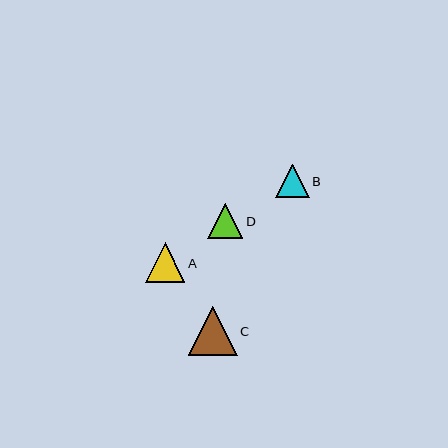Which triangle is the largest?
Triangle C is the largest with a size of approximately 49 pixels.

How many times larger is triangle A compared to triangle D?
Triangle A is approximately 1.1 times the size of triangle D.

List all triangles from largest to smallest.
From largest to smallest: C, A, D, B.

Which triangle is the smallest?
Triangle B is the smallest with a size of approximately 33 pixels.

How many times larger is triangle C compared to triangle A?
Triangle C is approximately 1.2 times the size of triangle A.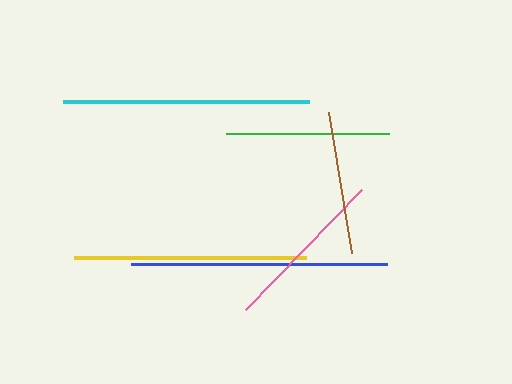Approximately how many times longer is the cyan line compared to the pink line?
The cyan line is approximately 1.5 times the length of the pink line.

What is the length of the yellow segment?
The yellow segment is approximately 232 pixels long.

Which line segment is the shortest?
The brown line is the shortest at approximately 143 pixels.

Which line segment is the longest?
The blue line is the longest at approximately 256 pixels.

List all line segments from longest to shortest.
From longest to shortest: blue, cyan, yellow, pink, green, brown.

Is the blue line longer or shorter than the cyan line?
The blue line is longer than the cyan line.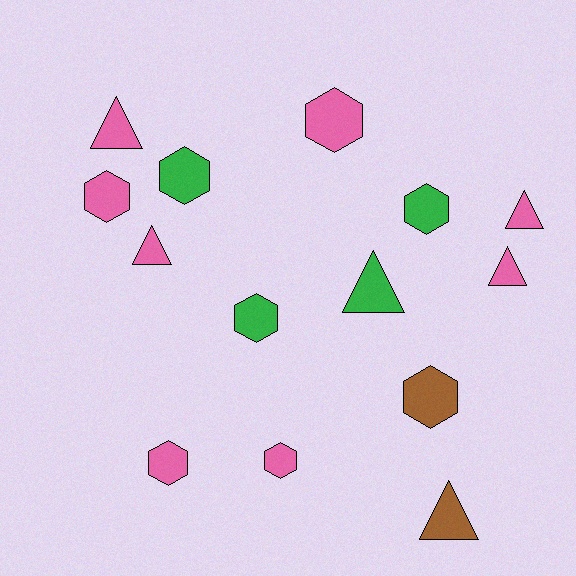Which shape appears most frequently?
Hexagon, with 8 objects.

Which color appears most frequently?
Pink, with 8 objects.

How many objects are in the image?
There are 14 objects.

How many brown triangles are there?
There is 1 brown triangle.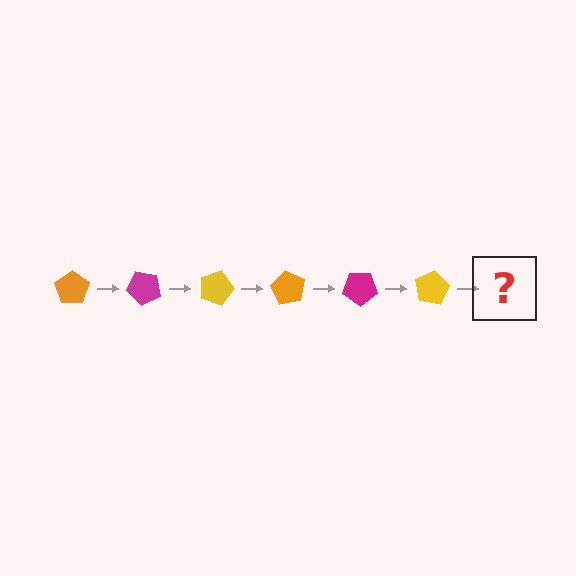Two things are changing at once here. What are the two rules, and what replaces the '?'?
The two rules are that it rotates 45 degrees each step and the color cycles through orange, magenta, and yellow. The '?' should be an orange pentagon, rotated 270 degrees from the start.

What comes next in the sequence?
The next element should be an orange pentagon, rotated 270 degrees from the start.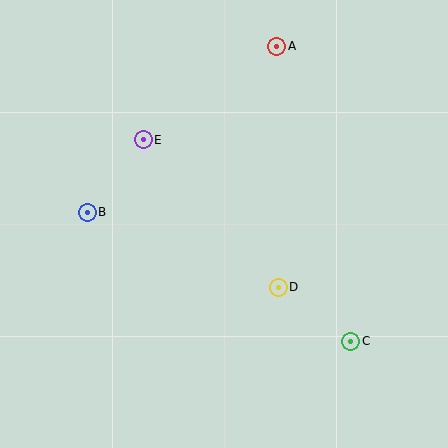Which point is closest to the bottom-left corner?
Point B is closest to the bottom-left corner.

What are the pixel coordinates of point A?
Point A is at (277, 46).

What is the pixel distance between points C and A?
The distance between C and A is 304 pixels.